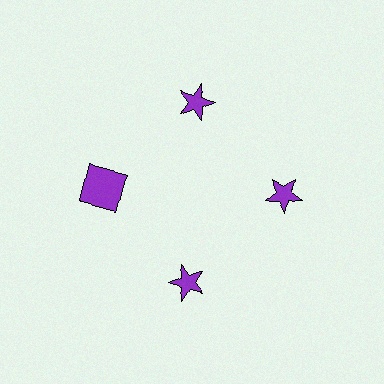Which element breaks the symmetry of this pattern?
The purple square at roughly the 9 o'clock position breaks the symmetry. All other shapes are purple stars.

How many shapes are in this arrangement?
There are 4 shapes arranged in a ring pattern.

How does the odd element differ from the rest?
It has a different shape: square instead of star.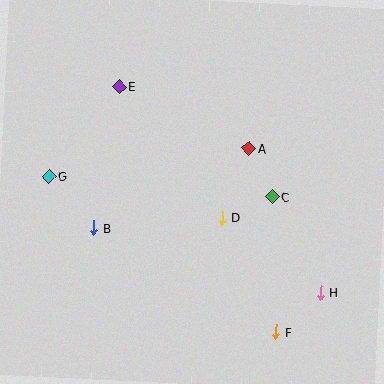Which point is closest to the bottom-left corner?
Point B is closest to the bottom-left corner.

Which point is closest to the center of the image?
Point D at (222, 218) is closest to the center.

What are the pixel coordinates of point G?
Point G is at (49, 176).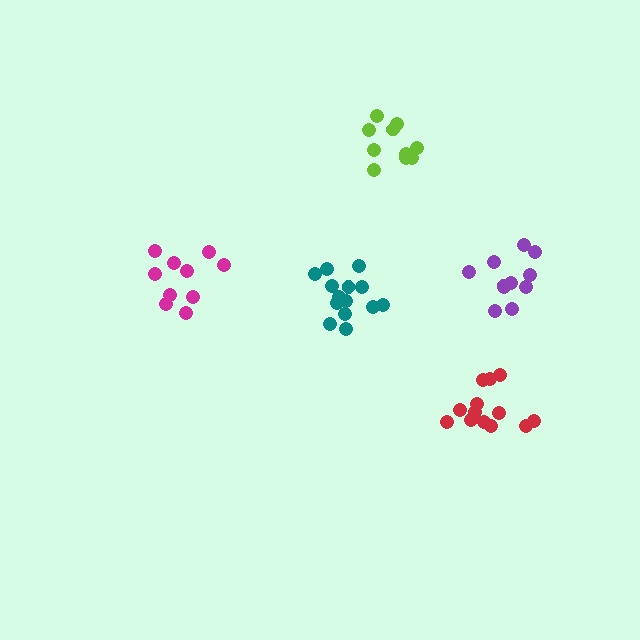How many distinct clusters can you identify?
There are 5 distinct clusters.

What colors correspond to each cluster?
The clusters are colored: magenta, teal, lime, red, purple.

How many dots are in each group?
Group 1: 10 dots, Group 2: 14 dots, Group 3: 10 dots, Group 4: 13 dots, Group 5: 11 dots (58 total).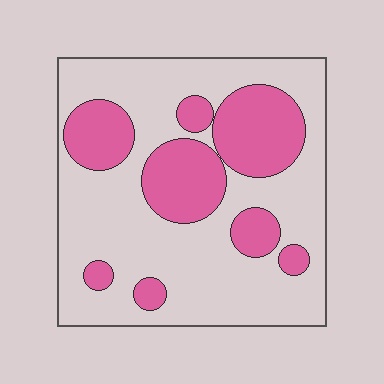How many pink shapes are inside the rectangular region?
8.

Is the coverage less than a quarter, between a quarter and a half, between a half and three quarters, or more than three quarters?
Between a quarter and a half.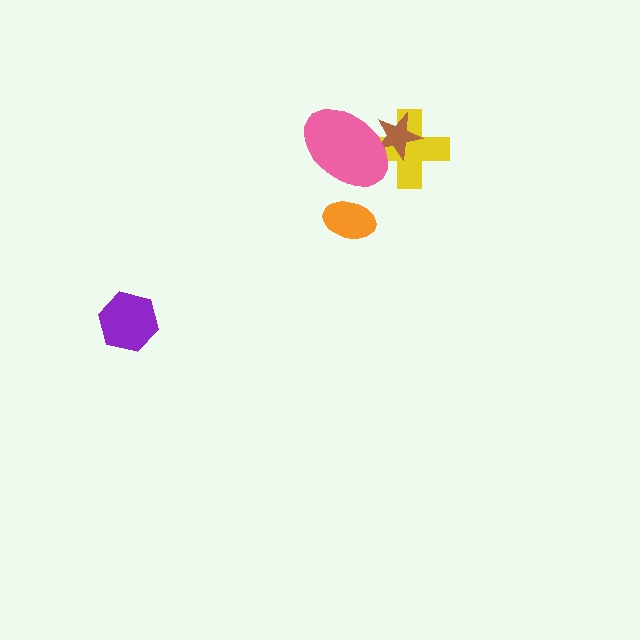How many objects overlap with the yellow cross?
2 objects overlap with the yellow cross.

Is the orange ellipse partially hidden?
No, no other shape covers it.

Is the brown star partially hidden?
Yes, it is partially covered by another shape.